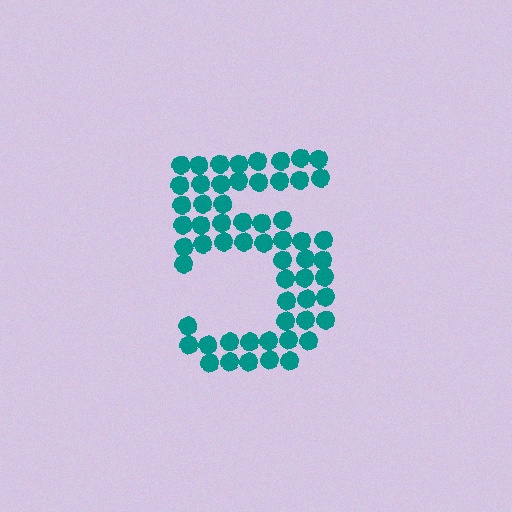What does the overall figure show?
The overall figure shows the digit 5.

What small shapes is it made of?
It is made of small circles.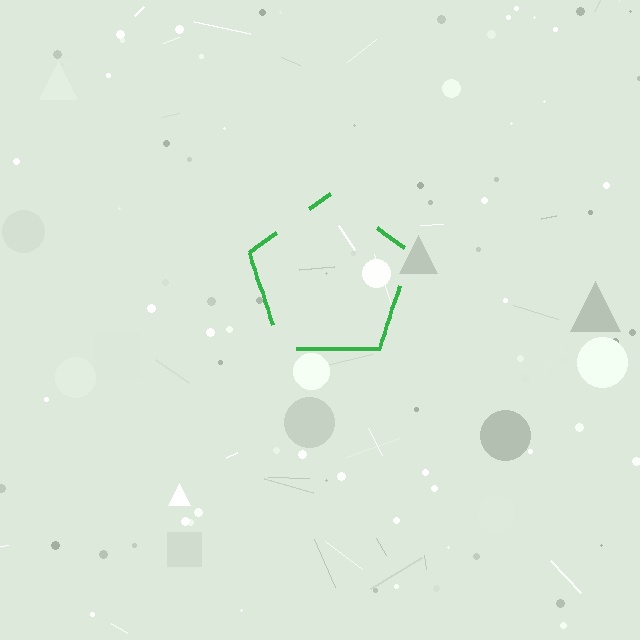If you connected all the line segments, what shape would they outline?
They would outline a pentagon.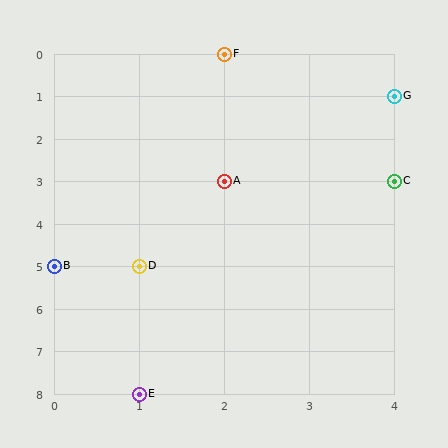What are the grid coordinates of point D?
Point D is at grid coordinates (1, 5).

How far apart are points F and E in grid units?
Points F and E are 1 column and 8 rows apart (about 8.1 grid units diagonally).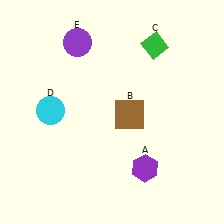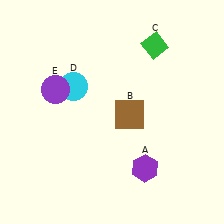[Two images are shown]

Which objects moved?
The objects that moved are: the cyan circle (D), the purple circle (E).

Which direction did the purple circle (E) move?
The purple circle (E) moved down.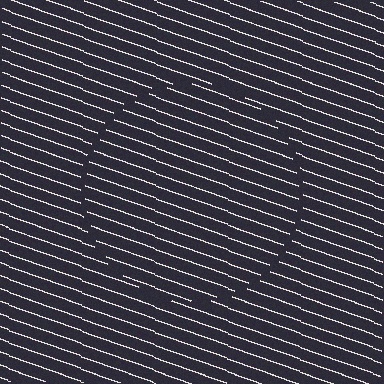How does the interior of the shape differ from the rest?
The interior of the shape contains the same grating, shifted by half a period — the contour is defined by the phase discontinuity where line-ends from the inner and outer gratings abut.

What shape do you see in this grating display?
An illusory circle. The interior of the shape contains the same grating, shifted by half a period — the contour is defined by the phase discontinuity where line-ends from the inner and outer gratings abut.